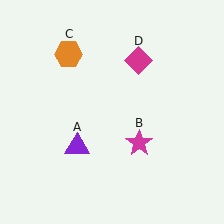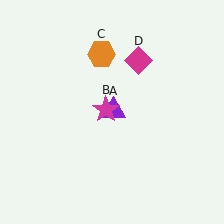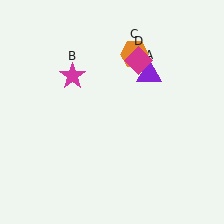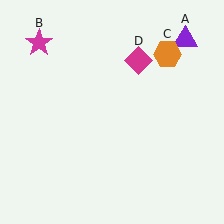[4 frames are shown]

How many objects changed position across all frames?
3 objects changed position: purple triangle (object A), magenta star (object B), orange hexagon (object C).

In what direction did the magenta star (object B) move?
The magenta star (object B) moved up and to the left.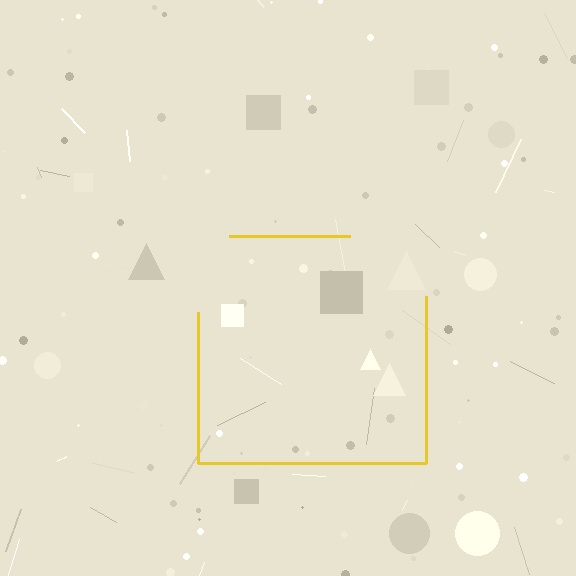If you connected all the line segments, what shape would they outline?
They would outline a square.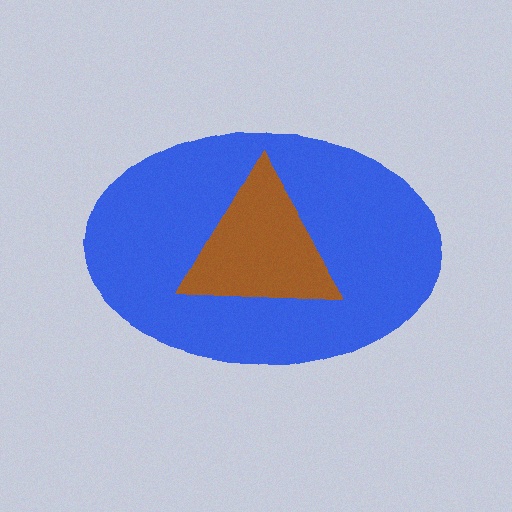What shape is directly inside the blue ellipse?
The brown triangle.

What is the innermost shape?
The brown triangle.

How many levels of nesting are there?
2.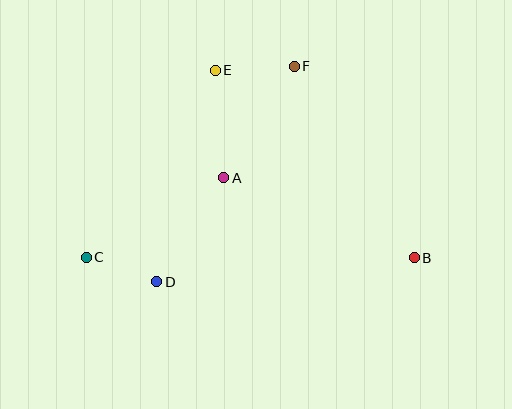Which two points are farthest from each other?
Points B and C are farthest from each other.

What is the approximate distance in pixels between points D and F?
The distance between D and F is approximately 256 pixels.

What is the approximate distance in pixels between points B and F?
The distance between B and F is approximately 226 pixels.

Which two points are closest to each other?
Points C and D are closest to each other.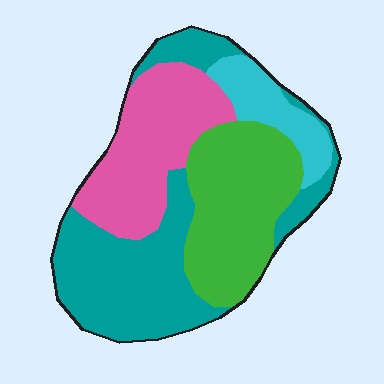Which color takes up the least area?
Cyan, at roughly 10%.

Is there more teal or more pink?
Teal.